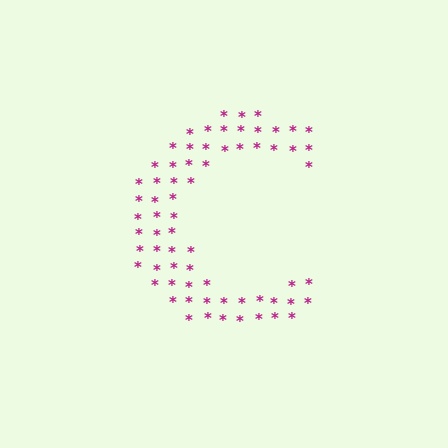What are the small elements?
The small elements are asterisks.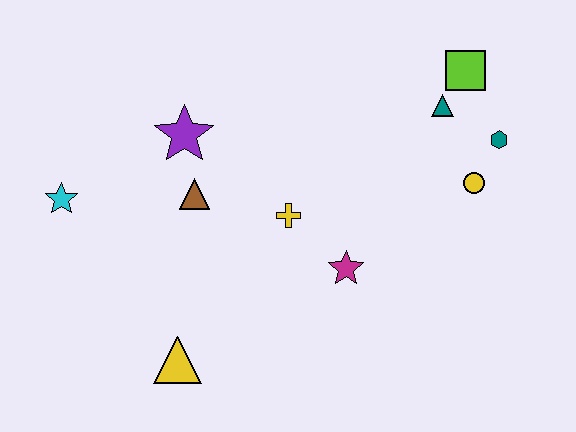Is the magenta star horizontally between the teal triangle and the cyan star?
Yes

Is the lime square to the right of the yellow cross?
Yes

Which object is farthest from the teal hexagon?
The cyan star is farthest from the teal hexagon.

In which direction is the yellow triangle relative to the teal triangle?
The yellow triangle is to the left of the teal triangle.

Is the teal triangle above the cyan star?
Yes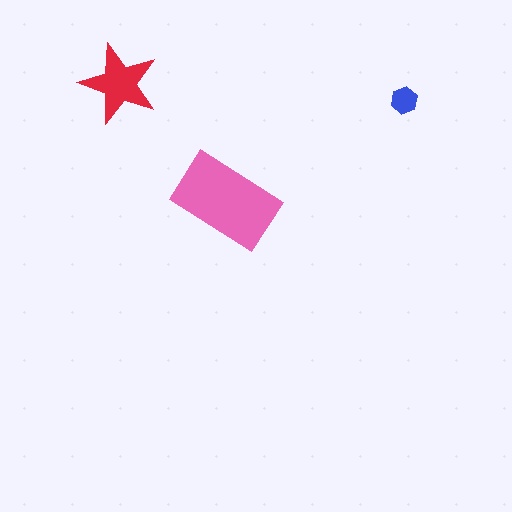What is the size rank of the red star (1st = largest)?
2nd.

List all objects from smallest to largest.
The blue hexagon, the red star, the pink rectangle.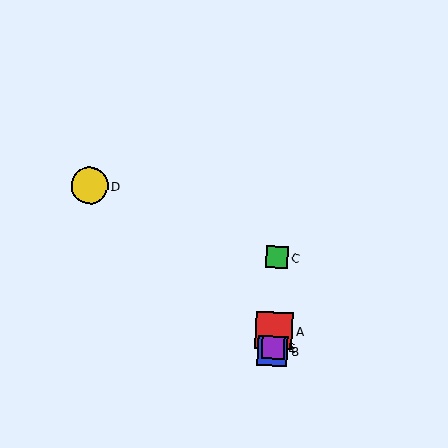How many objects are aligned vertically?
4 objects (A, B, C, E) are aligned vertically.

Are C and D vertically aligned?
No, C is at x≈277 and D is at x≈90.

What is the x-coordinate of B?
Object B is at x≈273.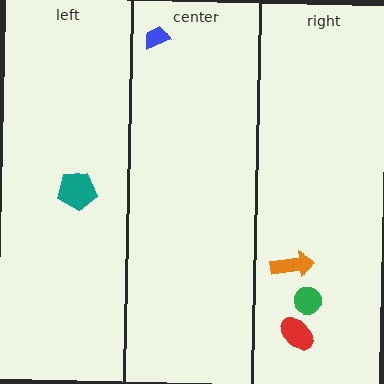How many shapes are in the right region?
3.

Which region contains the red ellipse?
The right region.